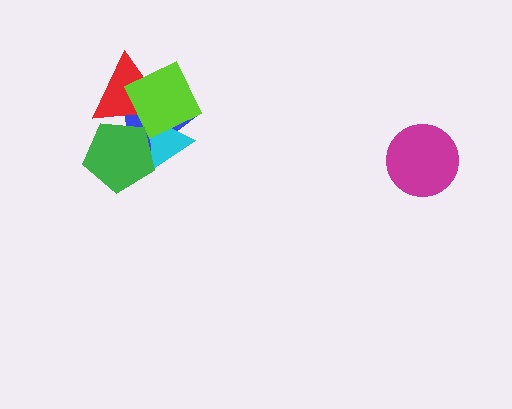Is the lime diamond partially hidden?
Yes, it is partially covered by another shape.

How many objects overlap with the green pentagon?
4 objects overlap with the green pentagon.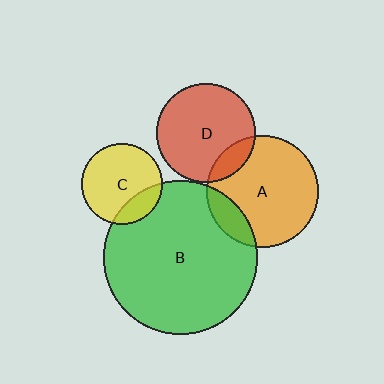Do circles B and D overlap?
Yes.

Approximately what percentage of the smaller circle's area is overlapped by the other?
Approximately 5%.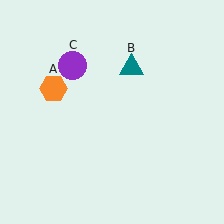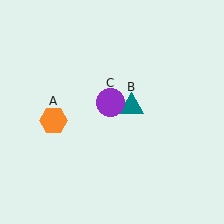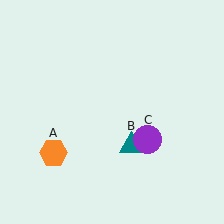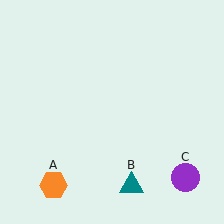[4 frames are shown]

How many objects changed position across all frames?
3 objects changed position: orange hexagon (object A), teal triangle (object B), purple circle (object C).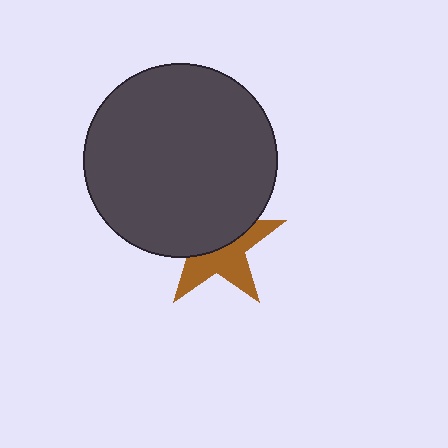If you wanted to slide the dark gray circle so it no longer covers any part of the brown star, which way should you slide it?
Slide it up — that is the most direct way to separate the two shapes.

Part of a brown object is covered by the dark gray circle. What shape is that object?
It is a star.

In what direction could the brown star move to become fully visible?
The brown star could move down. That would shift it out from behind the dark gray circle entirely.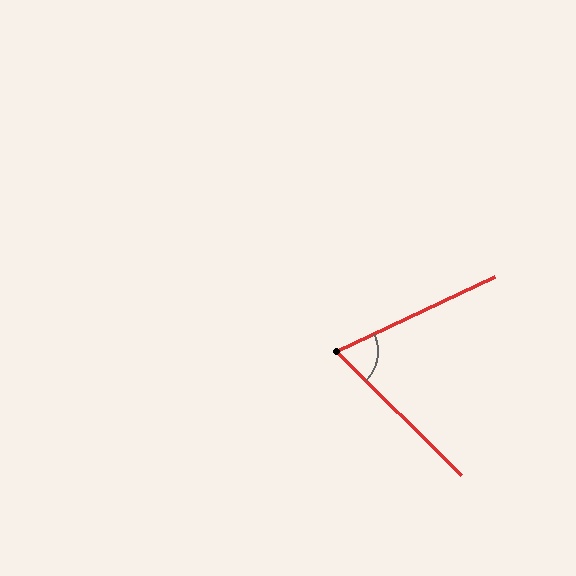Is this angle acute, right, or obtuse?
It is acute.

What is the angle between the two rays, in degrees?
Approximately 70 degrees.